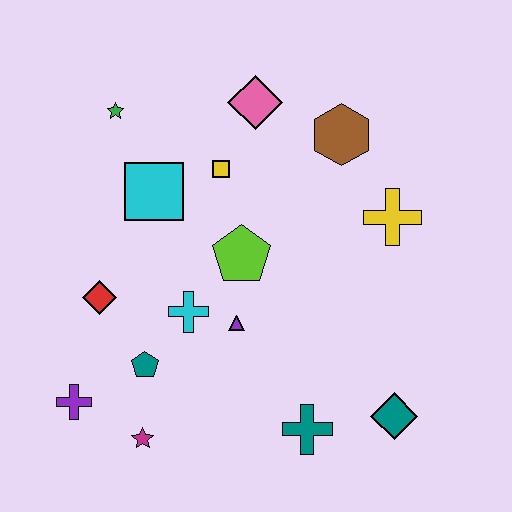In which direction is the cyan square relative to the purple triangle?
The cyan square is above the purple triangle.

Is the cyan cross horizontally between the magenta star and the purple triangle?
Yes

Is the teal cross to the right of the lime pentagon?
Yes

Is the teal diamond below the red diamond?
Yes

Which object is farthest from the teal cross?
The green star is farthest from the teal cross.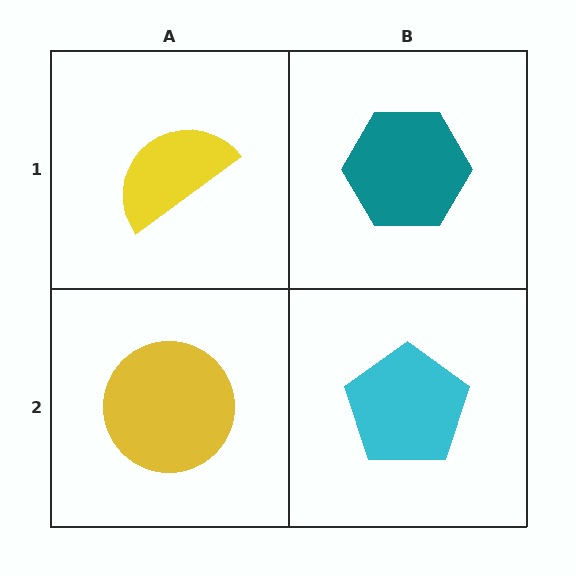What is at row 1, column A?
A yellow semicircle.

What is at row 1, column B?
A teal hexagon.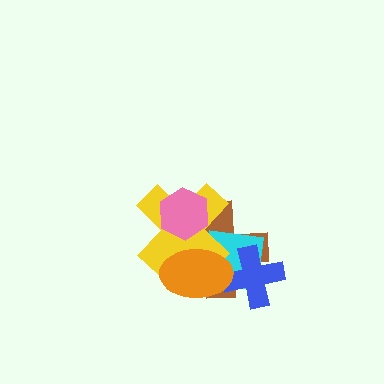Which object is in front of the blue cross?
The orange ellipse is in front of the blue cross.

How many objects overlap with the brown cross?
5 objects overlap with the brown cross.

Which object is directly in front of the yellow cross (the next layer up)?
The orange ellipse is directly in front of the yellow cross.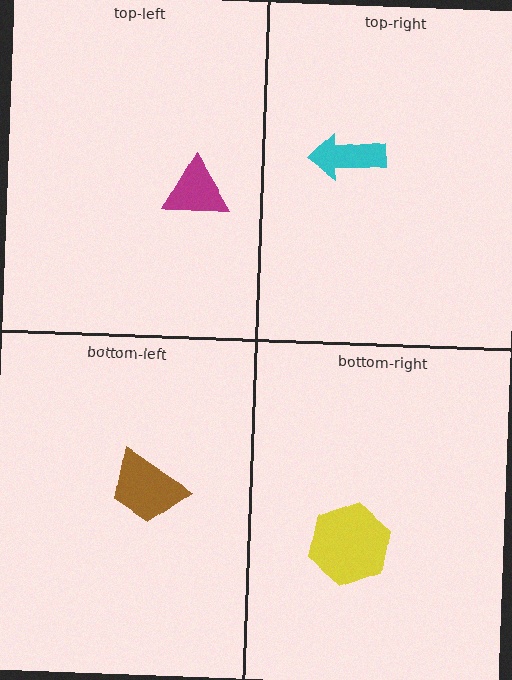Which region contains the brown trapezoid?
The bottom-left region.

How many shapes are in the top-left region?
1.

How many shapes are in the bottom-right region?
1.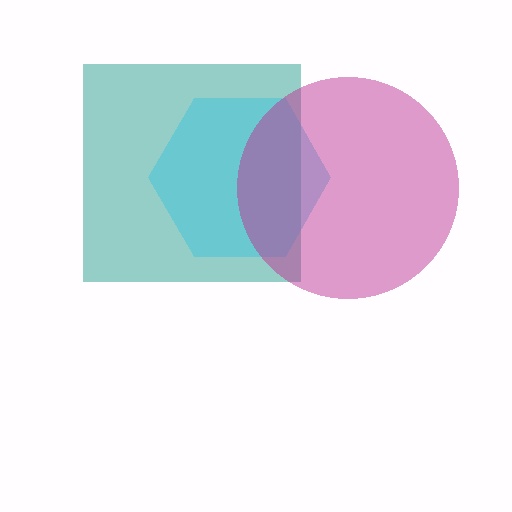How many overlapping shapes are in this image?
There are 3 overlapping shapes in the image.